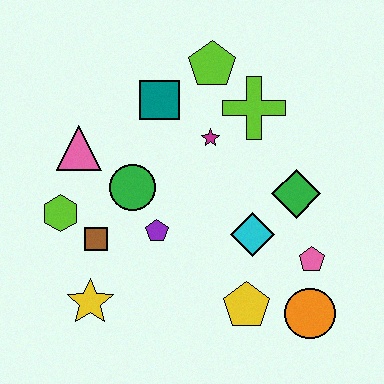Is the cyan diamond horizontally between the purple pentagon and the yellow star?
No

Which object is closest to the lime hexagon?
The brown square is closest to the lime hexagon.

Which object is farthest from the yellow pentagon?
The lime pentagon is farthest from the yellow pentagon.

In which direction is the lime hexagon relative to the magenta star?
The lime hexagon is to the left of the magenta star.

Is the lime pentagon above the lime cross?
Yes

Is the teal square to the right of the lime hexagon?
Yes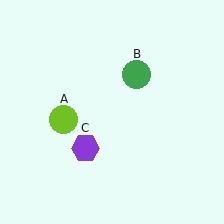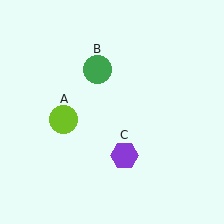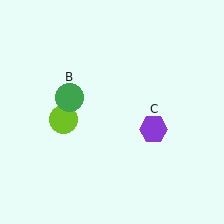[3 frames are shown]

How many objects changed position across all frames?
2 objects changed position: green circle (object B), purple hexagon (object C).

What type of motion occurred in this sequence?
The green circle (object B), purple hexagon (object C) rotated counterclockwise around the center of the scene.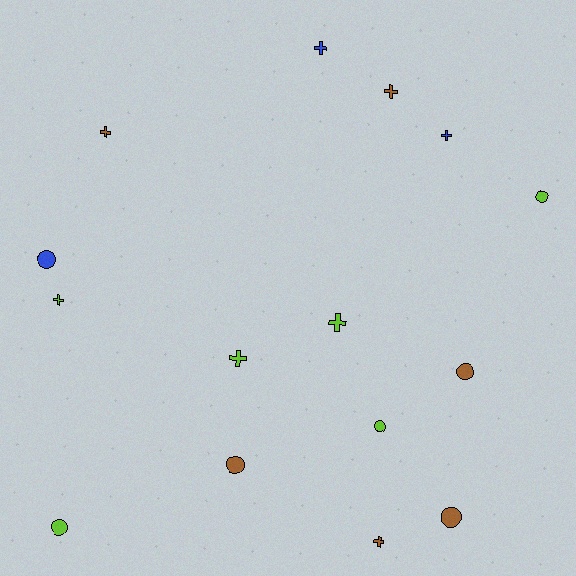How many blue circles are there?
There is 1 blue circle.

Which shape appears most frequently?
Cross, with 8 objects.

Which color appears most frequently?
Lime, with 6 objects.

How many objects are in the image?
There are 15 objects.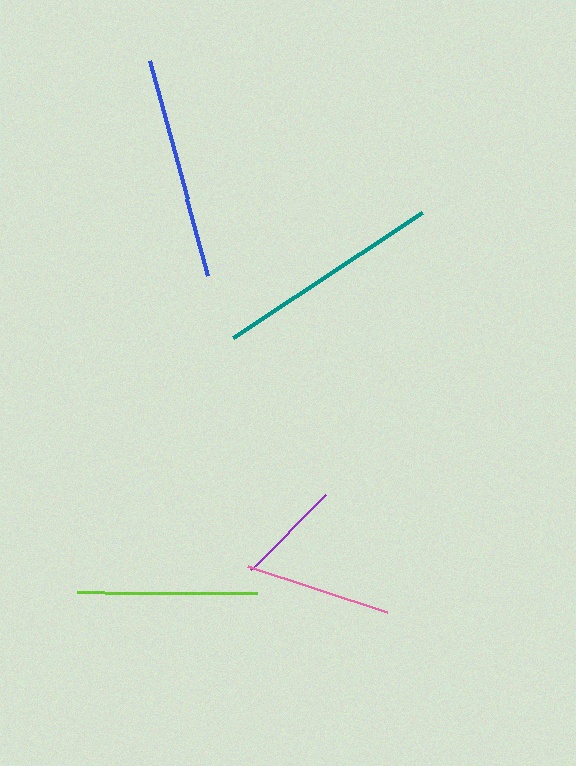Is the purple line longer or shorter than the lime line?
The lime line is longer than the purple line.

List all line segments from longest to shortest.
From longest to shortest: teal, blue, lime, pink, purple.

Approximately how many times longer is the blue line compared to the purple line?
The blue line is approximately 2.1 times the length of the purple line.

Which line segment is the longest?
The teal line is the longest at approximately 226 pixels.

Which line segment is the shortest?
The purple line is the shortest at approximately 106 pixels.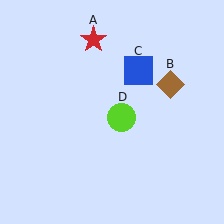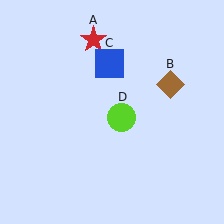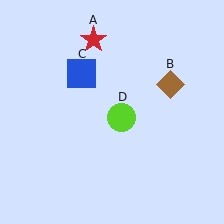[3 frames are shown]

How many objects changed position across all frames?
1 object changed position: blue square (object C).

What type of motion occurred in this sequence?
The blue square (object C) rotated counterclockwise around the center of the scene.